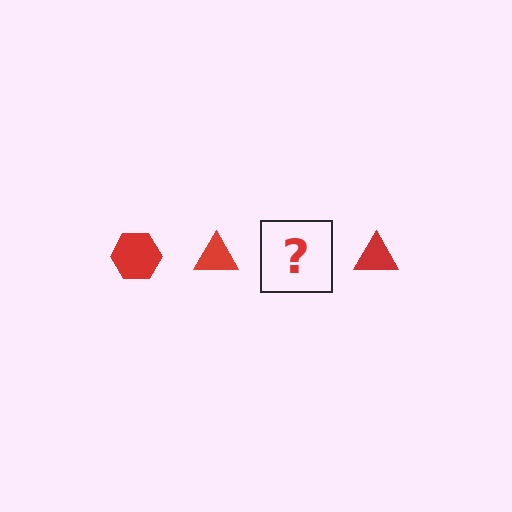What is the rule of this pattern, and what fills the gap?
The rule is that the pattern cycles through hexagon, triangle shapes in red. The gap should be filled with a red hexagon.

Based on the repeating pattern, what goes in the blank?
The blank should be a red hexagon.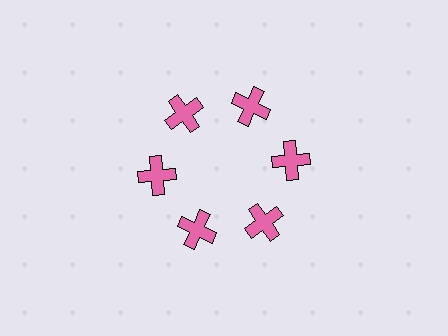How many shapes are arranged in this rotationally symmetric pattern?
There are 6 shapes, arranged in 6 groups of 1.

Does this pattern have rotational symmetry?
Yes, this pattern has 6-fold rotational symmetry. It looks the same after rotating 60 degrees around the center.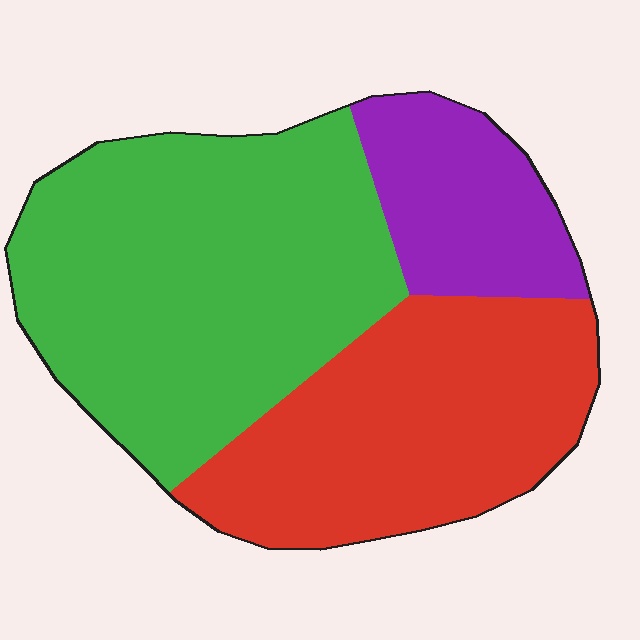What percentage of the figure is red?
Red takes up about one third (1/3) of the figure.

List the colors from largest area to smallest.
From largest to smallest: green, red, purple.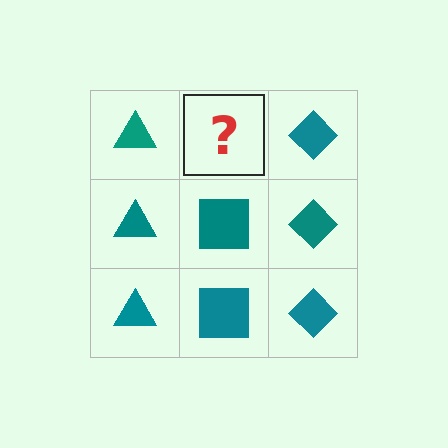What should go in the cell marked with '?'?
The missing cell should contain a teal square.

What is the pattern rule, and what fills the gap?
The rule is that each column has a consistent shape. The gap should be filled with a teal square.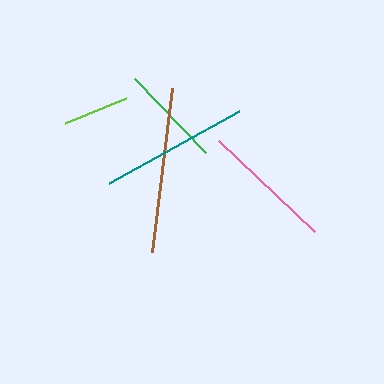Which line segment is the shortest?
The lime line is the shortest at approximately 66 pixels.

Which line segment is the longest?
The brown line is the longest at approximately 165 pixels.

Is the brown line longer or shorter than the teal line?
The brown line is longer than the teal line.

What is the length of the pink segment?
The pink segment is approximately 131 pixels long.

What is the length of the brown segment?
The brown segment is approximately 165 pixels long.